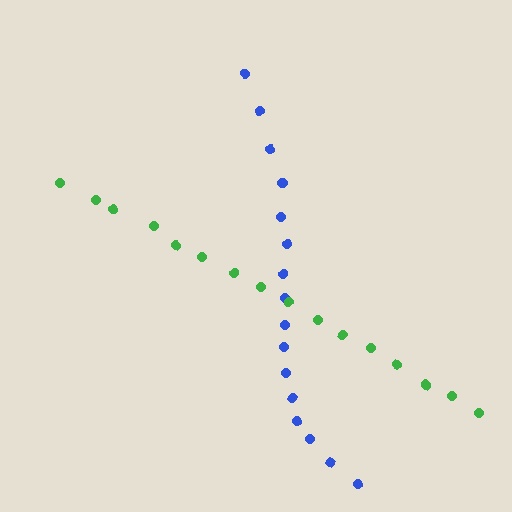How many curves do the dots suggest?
There are 2 distinct paths.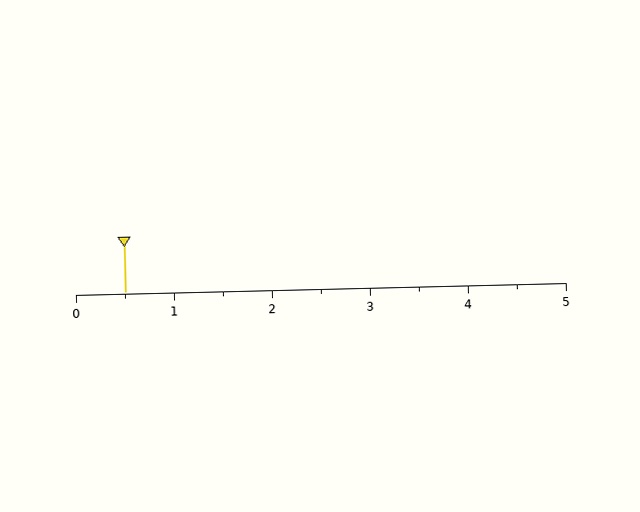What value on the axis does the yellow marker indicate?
The marker indicates approximately 0.5.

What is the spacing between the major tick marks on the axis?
The major ticks are spaced 1 apart.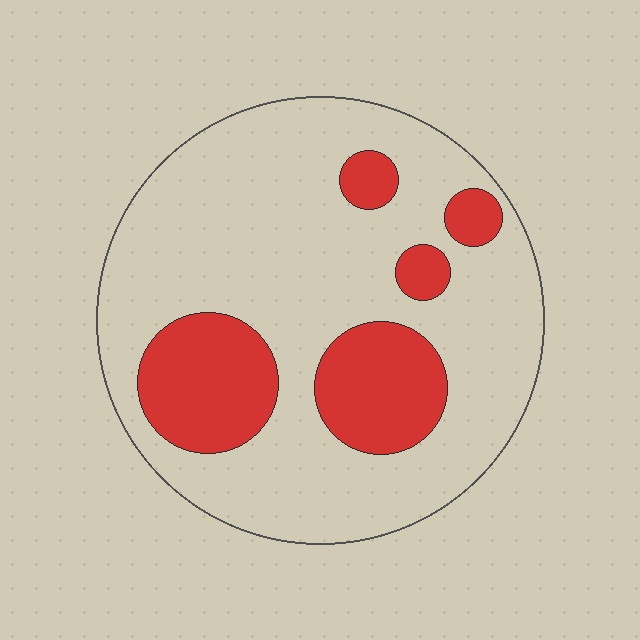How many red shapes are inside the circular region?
5.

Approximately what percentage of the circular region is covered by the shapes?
Approximately 25%.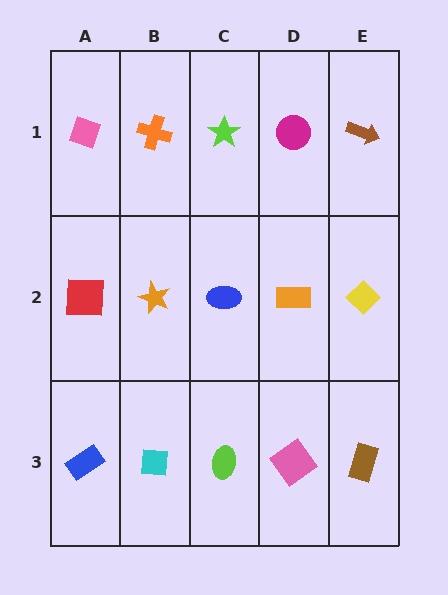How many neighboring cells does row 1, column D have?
3.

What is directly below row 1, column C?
A blue ellipse.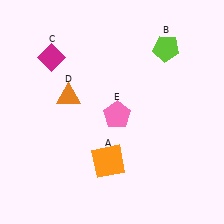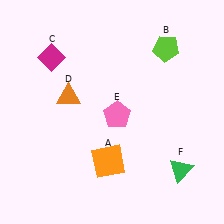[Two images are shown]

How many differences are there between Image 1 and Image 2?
There is 1 difference between the two images.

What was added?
A green triangle (F) was added in Image 2.